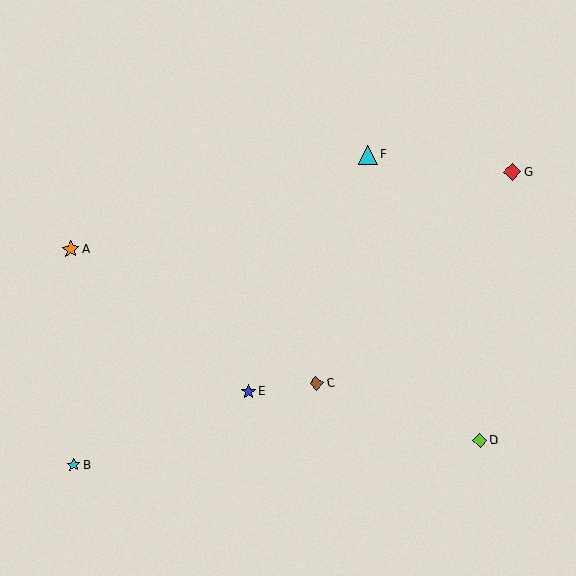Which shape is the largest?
The cyan triangle (labeled F) is the largest.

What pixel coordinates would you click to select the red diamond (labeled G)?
Click at (512, 172) to select the red diamond G.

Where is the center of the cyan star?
The center of the cyan star is at (73, 465).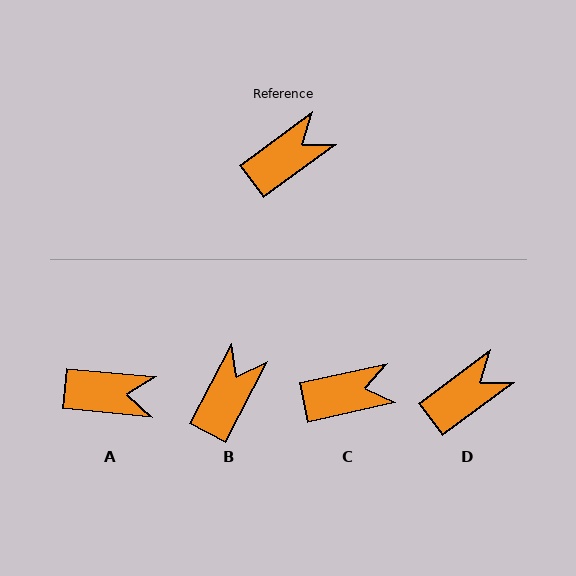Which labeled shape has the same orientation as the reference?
D.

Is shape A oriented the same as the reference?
No, it is off by about 42 degrees.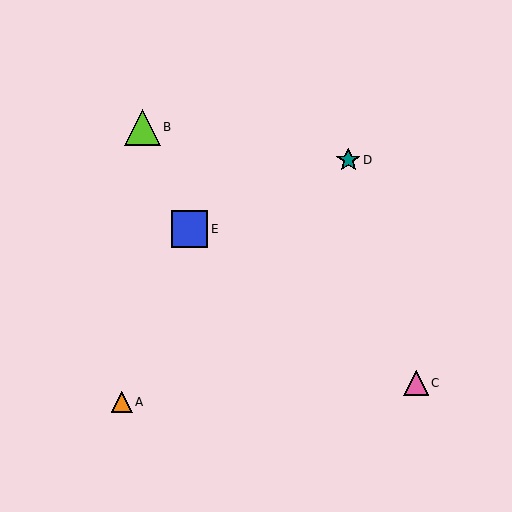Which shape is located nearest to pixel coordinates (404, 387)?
The pink triangle (labeled C) at (416, 383) is nearest to that location.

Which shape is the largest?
The blue square (labeled E) is the largest.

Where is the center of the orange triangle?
The center of the orange triangle is at (122, 402).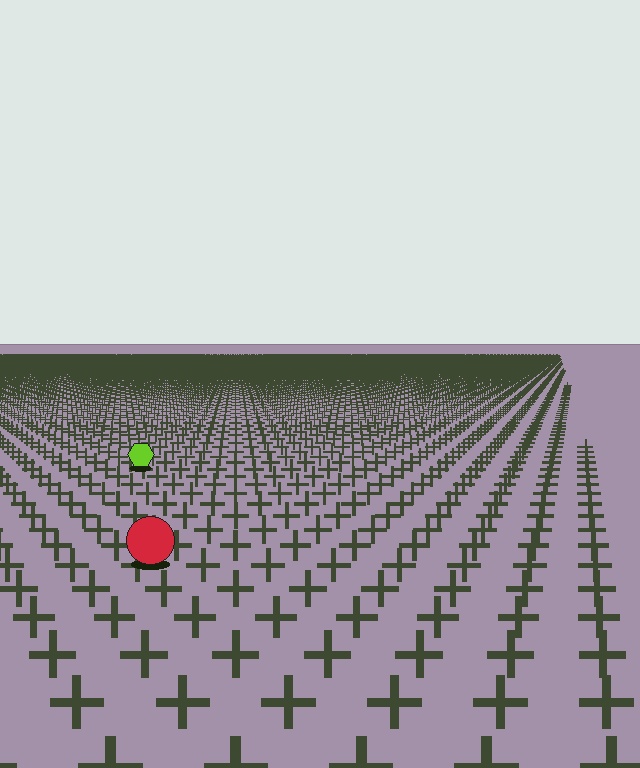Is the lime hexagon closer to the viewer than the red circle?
No. The red circle is closer — you can tell from the texture gradient: the ground texture is coarser near it.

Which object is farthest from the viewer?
The lime hexagon is farthest from the viewer. It appears smaller and the ground texture around it is denser.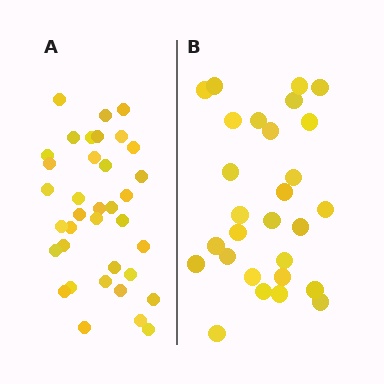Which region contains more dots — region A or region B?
Region A (the left region) has more dots.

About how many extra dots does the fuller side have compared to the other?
Region A has roughly 8 or so more dots than region B.